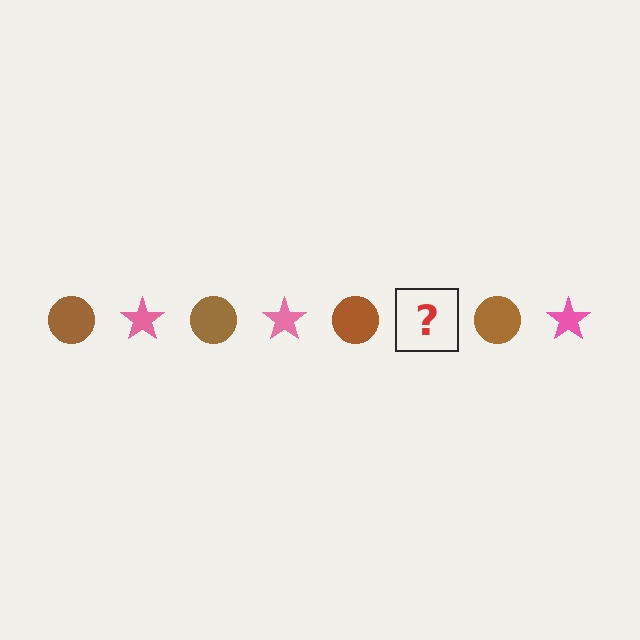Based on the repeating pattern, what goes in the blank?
The blank should be a pink star.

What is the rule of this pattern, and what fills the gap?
The rule is that the pattern alternates between brown circle and pink star. The gap should be filled with a pink star.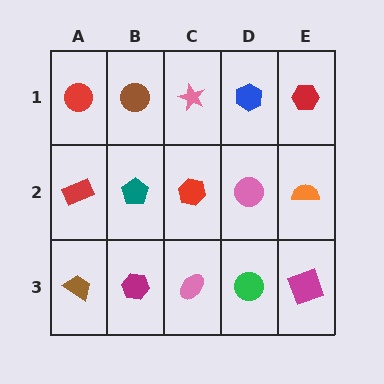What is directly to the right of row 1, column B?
A pink star.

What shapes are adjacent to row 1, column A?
A red rectangle (row 2, column A), a brown circle (row 1, column B).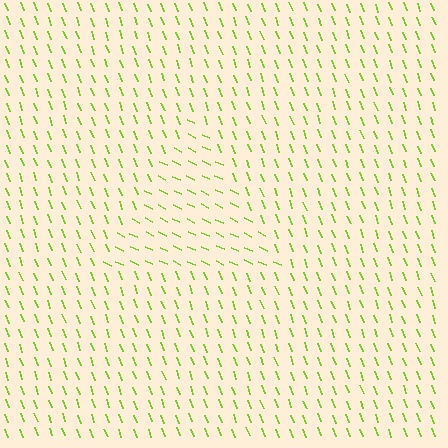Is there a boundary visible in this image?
Yes, there is a texture boundary formed by a change in line orientation.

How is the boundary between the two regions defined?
The boundary is defined purely by a change in line orientation (approximately 45 degrees difference). All lines are the same color and thickness.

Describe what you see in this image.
The image is filled with small lime line segments. A triangle region in the image has lines oriented differently from the surrounding lines, creating a visible texture boundary.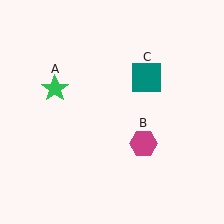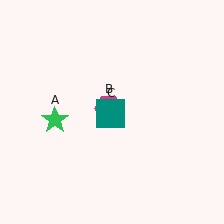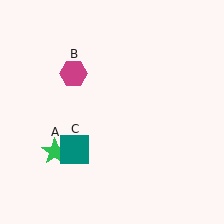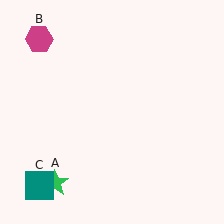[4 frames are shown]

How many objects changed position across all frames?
3 objects changed position: green star (object A), magenta hexagon (object B), teal square (object C).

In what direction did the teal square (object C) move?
The teal square (object C) moved down and to the left.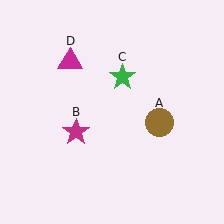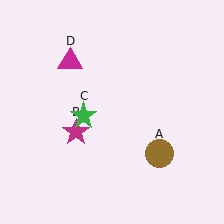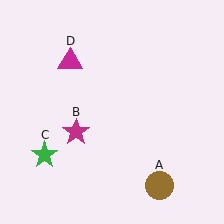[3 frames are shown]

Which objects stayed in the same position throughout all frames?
Magenta star (object B) and magenta triangle (object D) remained stationary.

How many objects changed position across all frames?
2 objects changed position: brown circle (object A), green star (object C).